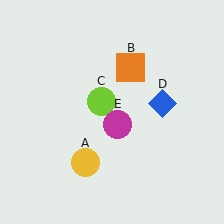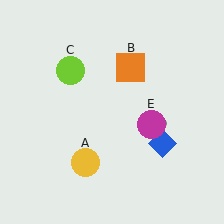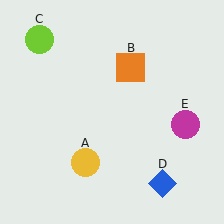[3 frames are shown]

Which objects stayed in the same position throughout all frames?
Yellow circle (object A) and orange square (object B) remained stationary.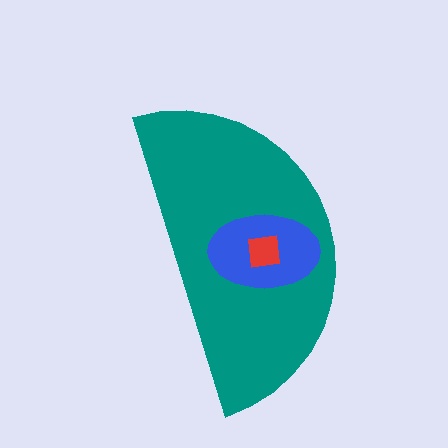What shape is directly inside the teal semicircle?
The blue ellipse.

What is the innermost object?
The red square.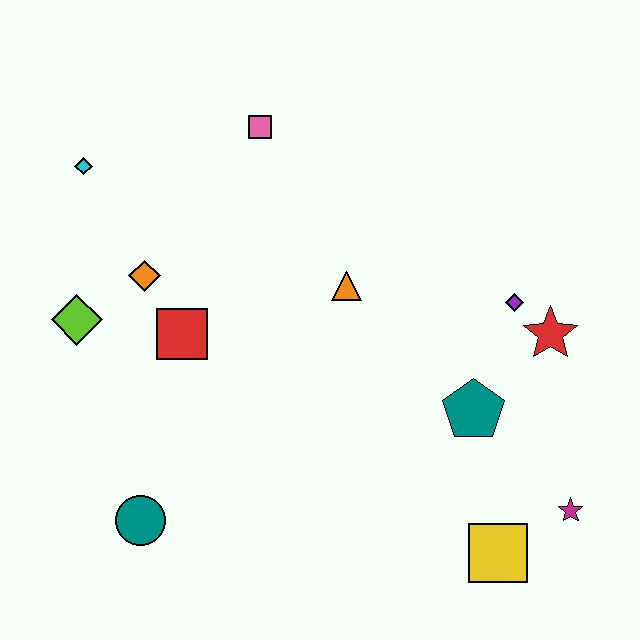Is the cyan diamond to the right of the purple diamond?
No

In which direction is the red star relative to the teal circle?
The red star is to the right of the teal circle.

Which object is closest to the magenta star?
The yellow square is closest to the magenta star.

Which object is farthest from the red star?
The cyan diamond is farthest from the red star.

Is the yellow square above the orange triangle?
No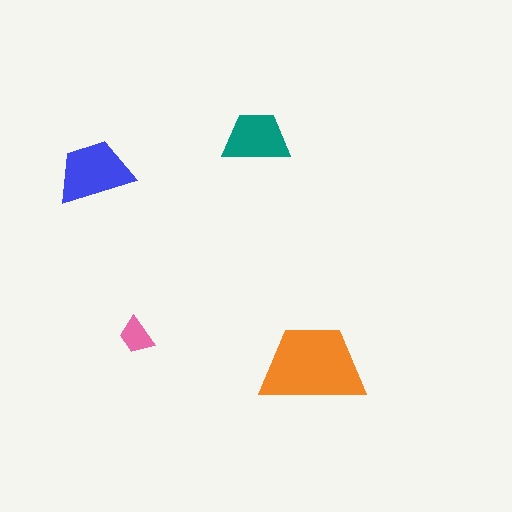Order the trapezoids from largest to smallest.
the orange one, the blue one, the teal one, the pink one.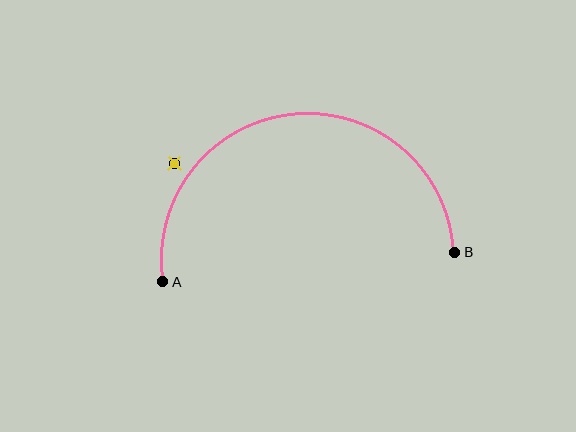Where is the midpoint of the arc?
The arc midpoint is the point on the curve farthest from the straight line joining A and B. It sits above that line.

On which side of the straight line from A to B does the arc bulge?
The arc bulges above the straight line connecting A and B.